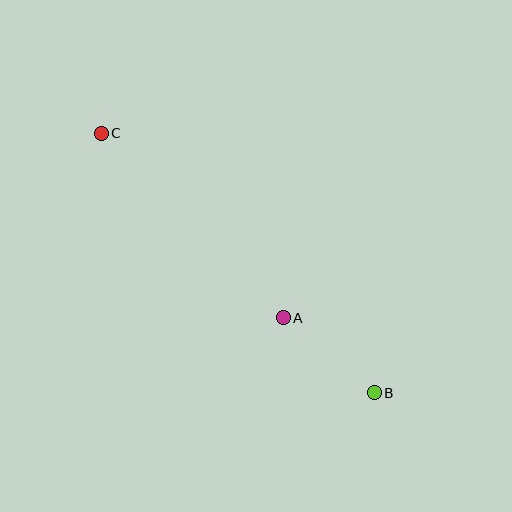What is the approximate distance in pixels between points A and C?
The distance between A and C is approximately 259 pixels.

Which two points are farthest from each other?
Points B and C are farthest from each other.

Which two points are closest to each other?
Points A and B are closest to each other.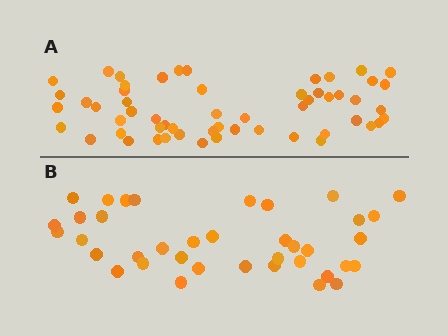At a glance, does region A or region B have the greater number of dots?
Region A (the top region) has more dots.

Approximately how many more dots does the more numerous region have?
Region A has approximately 20 more dots than region B.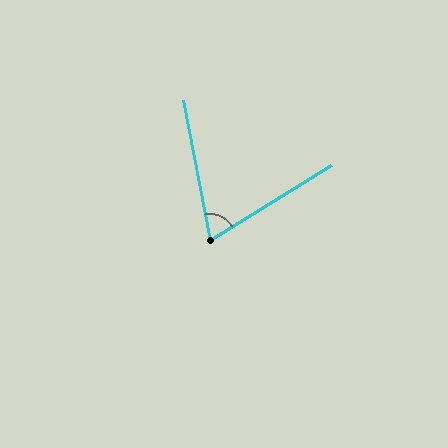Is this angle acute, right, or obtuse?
It is acute.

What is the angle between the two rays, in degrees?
Approximately 69 degrees.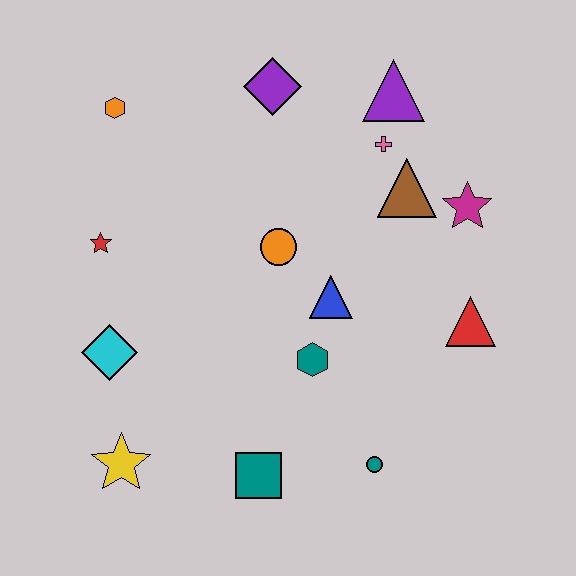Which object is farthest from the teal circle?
The orange hexagon is farthest from the teal circle.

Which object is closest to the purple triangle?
The pink cross is closest to the purple triangle.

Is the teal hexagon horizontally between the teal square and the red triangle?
Yes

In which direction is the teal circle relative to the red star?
The teal circle is to the right of the red star.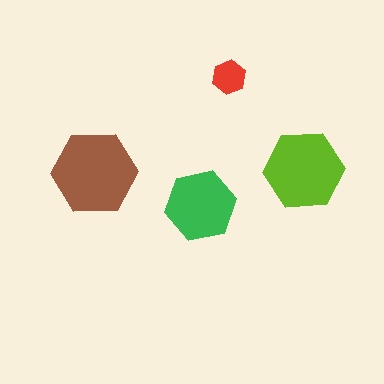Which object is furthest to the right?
The lime hexagon is rightmost.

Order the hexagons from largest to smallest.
the brown one, the lime one, the green one, the red one.